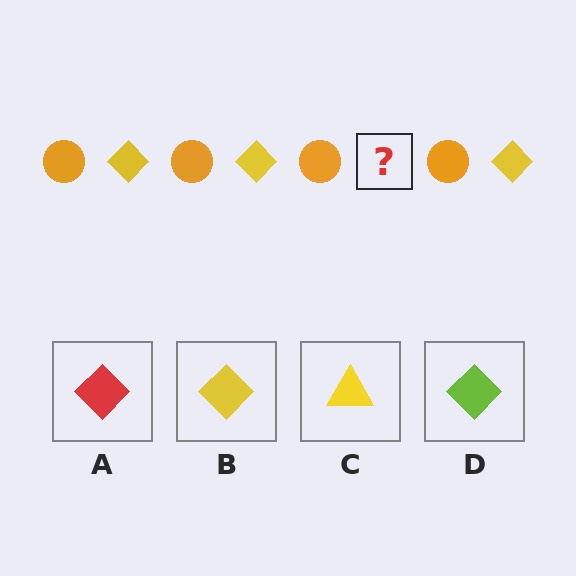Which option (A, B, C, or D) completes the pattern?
B.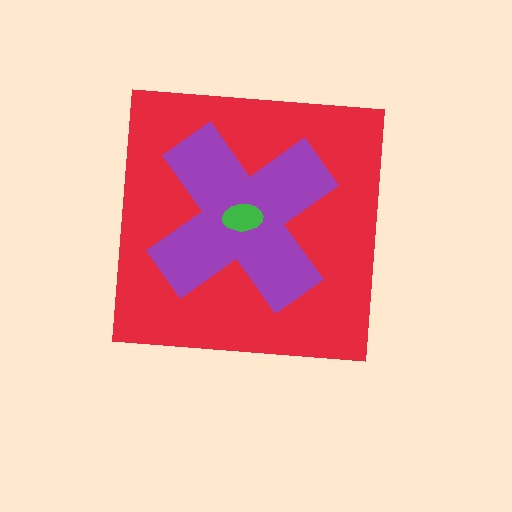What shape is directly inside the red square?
The purple cross.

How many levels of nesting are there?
3.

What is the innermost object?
The green ellipse.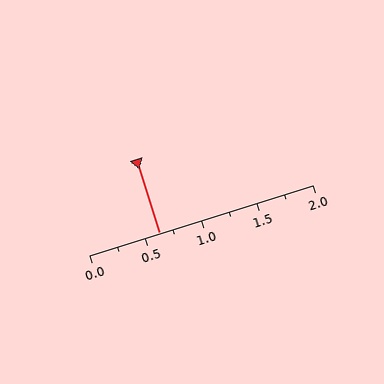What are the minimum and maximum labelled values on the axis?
The axis runs from 0.0 to 2.0.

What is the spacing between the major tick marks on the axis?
The major ticks are spaced 0.5 apart.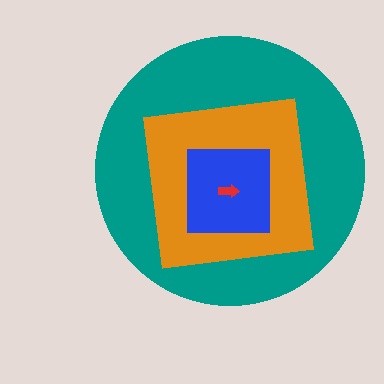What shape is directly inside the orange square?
The blue square.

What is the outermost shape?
The teal circle.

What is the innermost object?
The red arrow.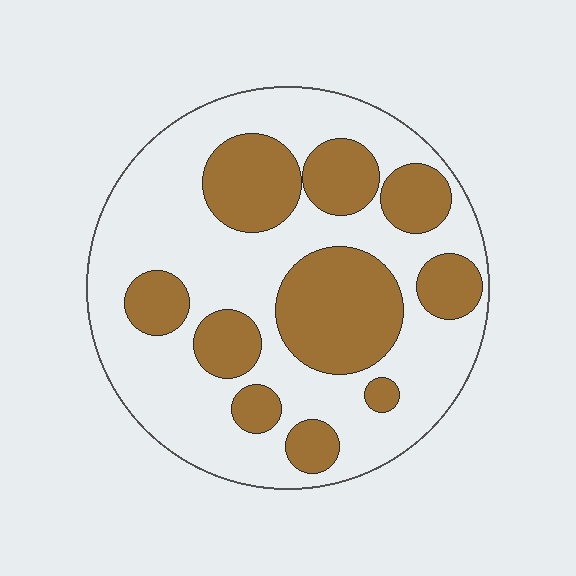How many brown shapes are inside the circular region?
10.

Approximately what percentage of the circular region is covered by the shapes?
Approximately 35%.